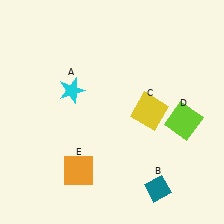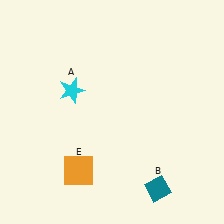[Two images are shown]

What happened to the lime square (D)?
The lime square (D) was removed in Image 2. It was in the bottom-right area of Image 1.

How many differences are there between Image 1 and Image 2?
There are 2 differences between the two images.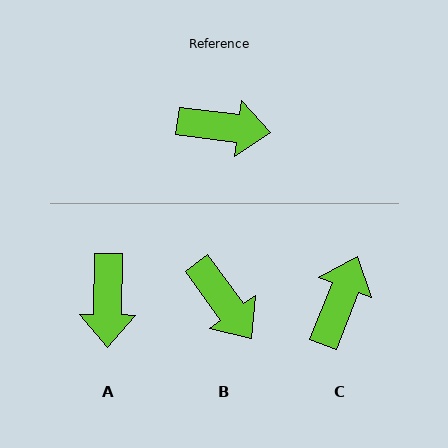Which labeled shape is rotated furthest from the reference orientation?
A, about 84 degrees away.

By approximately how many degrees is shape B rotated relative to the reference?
Approximately 47 degrees clockwise.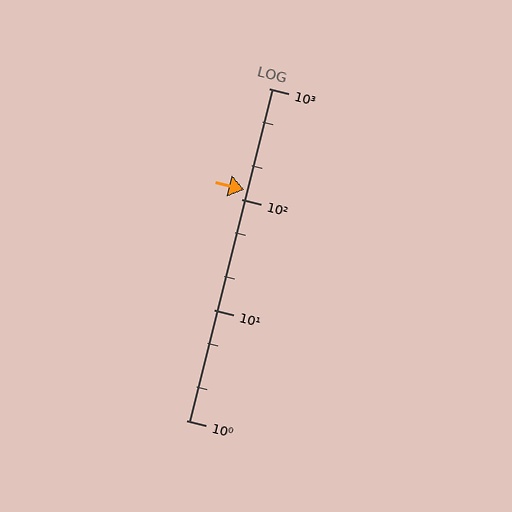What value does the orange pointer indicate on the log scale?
The pointer indicates approximately 120.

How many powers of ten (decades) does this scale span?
The scale spans 3 decades, from 1 to 1000.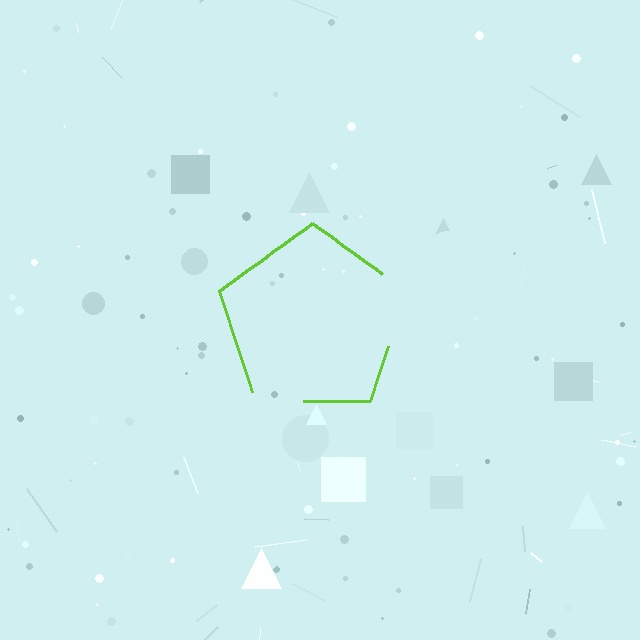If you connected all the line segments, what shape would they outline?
They would outline a pentagon.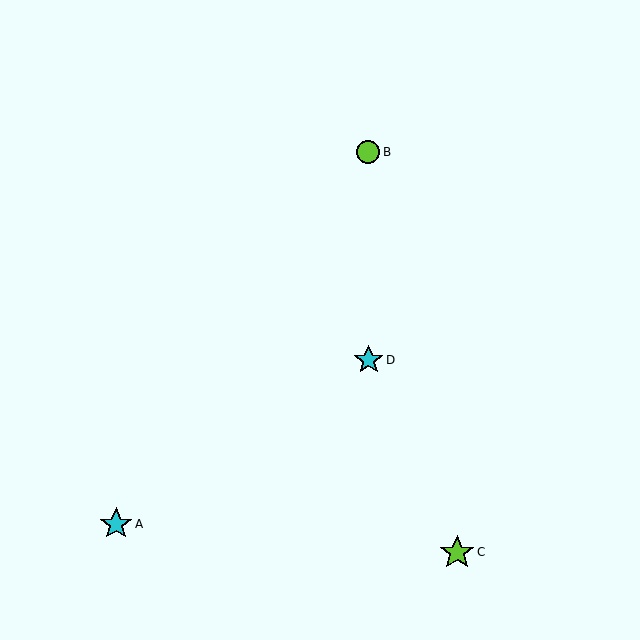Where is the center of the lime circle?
The center of the lime circle is at (368, 152).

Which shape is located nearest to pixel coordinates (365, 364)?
The cyan star (labeled D) at (369, 360) is nearest to that location.